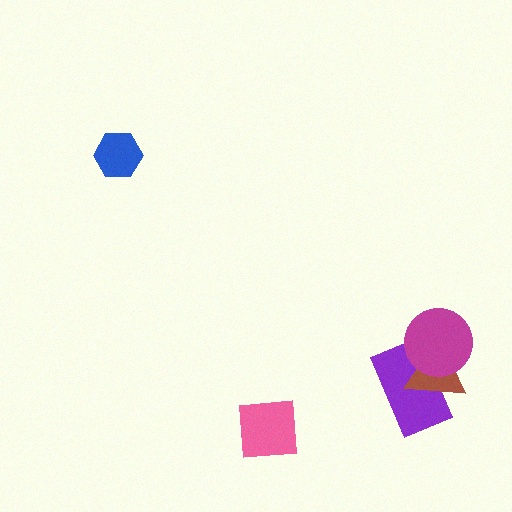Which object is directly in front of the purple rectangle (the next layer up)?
The brown triangle is directly in front of the purple rectangle.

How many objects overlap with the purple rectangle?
2 objects overlap with the purple rectangle.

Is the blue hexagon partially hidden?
No, no other shape covers it.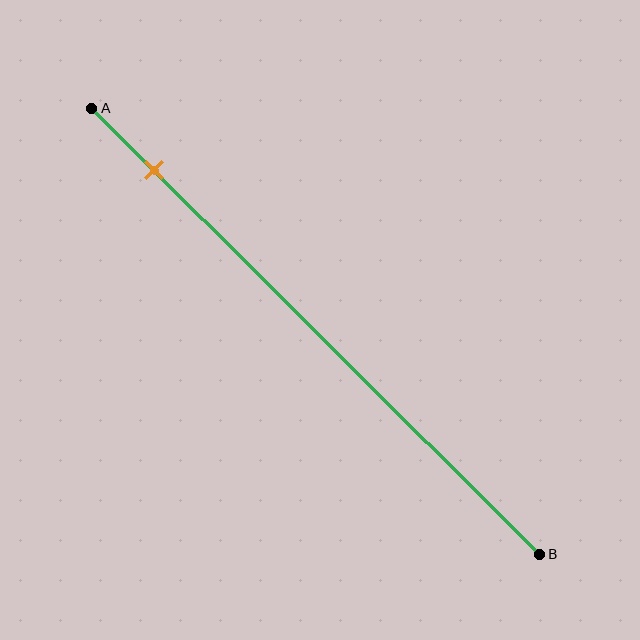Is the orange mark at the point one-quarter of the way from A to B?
No, the mark is at about 15% from A, not at the 25% one-quarter point.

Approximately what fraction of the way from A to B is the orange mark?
The orange mark is approximately 15% of the way from A to B.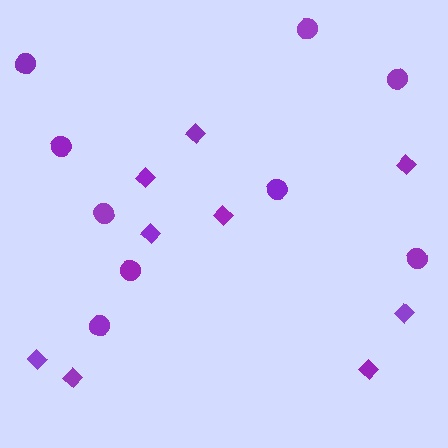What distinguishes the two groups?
There are 2 groups: one group of circles (9) and one group of diamonds (9).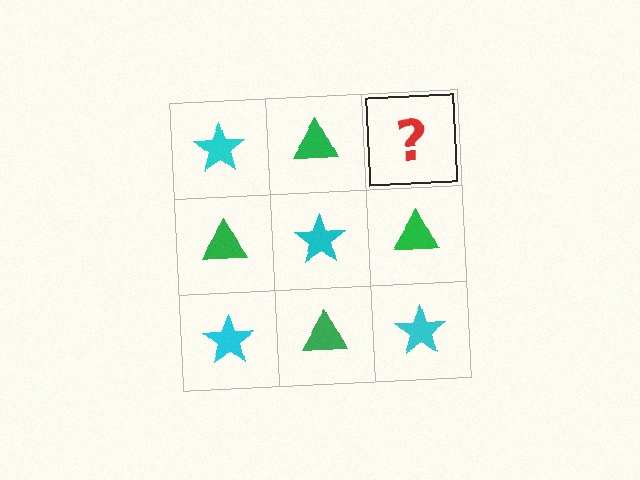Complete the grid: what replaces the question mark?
The question mark should be replaced with a cyan star.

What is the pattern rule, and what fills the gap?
The rule is that it alternates cyan star and green triangle in a checkerboard pattern. The gap should be filled with a cyan star.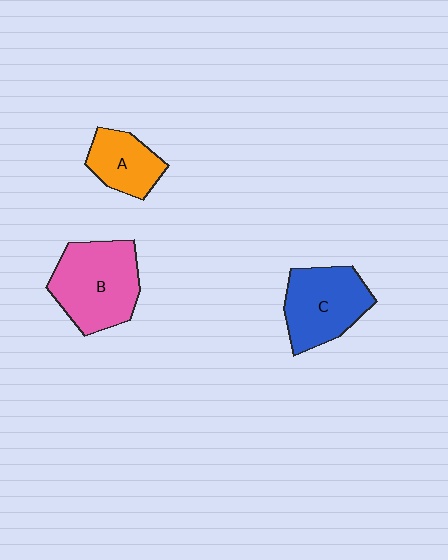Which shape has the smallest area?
Shape A (orange).